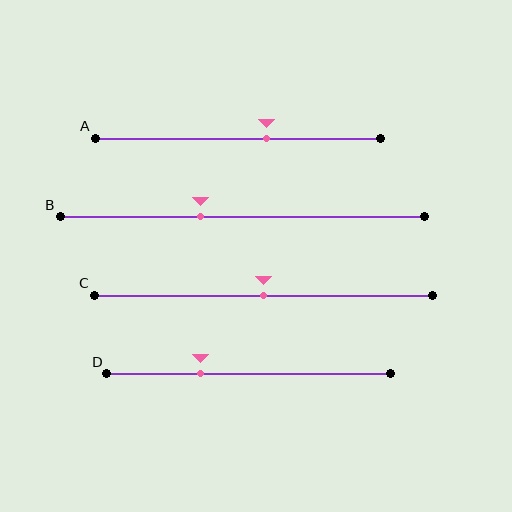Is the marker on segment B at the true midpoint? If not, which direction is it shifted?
No, the marker on segment B is shifted to the left by about 11% of the segment length.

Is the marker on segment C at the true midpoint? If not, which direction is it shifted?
Yes, the marker on segment C is at the true midpoint.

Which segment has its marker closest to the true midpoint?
Segment C has its marker closest to the true midpoint.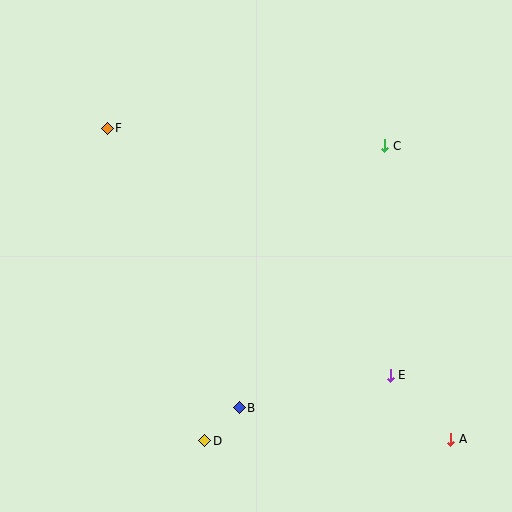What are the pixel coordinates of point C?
Point C is at (385, 146).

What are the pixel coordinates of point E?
Point E is at (390, 375).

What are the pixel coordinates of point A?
Point A is at (451, 439).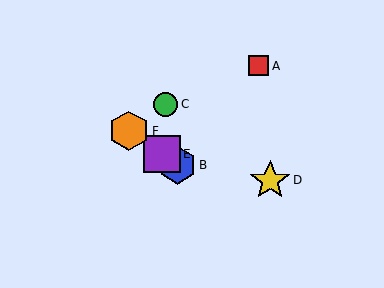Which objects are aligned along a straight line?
Objects B, E, F are aligned along a straight line.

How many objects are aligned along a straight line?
3 objects (B, E, F) are aligned along a straight line.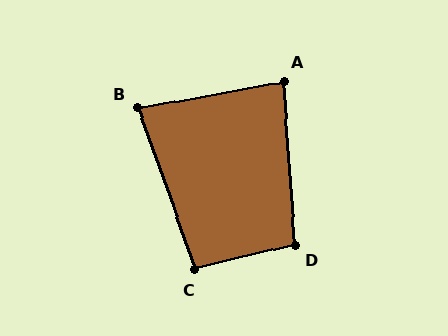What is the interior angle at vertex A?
Approximately 84 degrees (acute).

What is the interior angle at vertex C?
Approximately 96 degrees (obtuse).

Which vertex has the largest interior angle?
D, at approximately 99 degrees.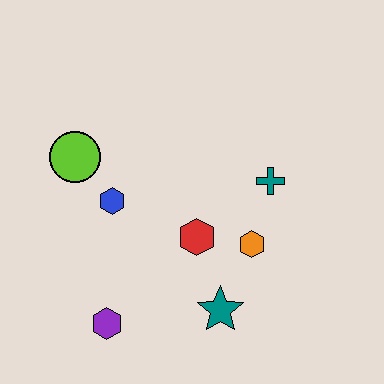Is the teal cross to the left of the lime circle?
No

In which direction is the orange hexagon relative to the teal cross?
The orange hexagon is below the teal cross.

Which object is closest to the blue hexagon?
The lime circle is closest to the blue hexagon.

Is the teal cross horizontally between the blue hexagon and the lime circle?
No